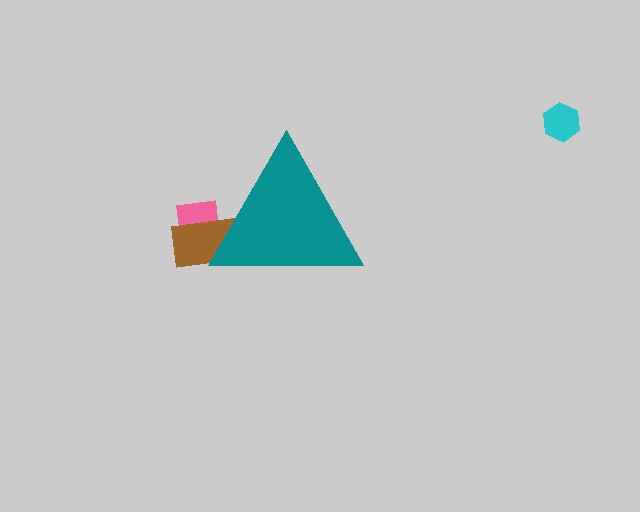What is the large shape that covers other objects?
A teal triangle.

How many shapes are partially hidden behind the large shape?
2 shapes are partially hidden.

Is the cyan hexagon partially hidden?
No, the cyan hexagon is fully visible.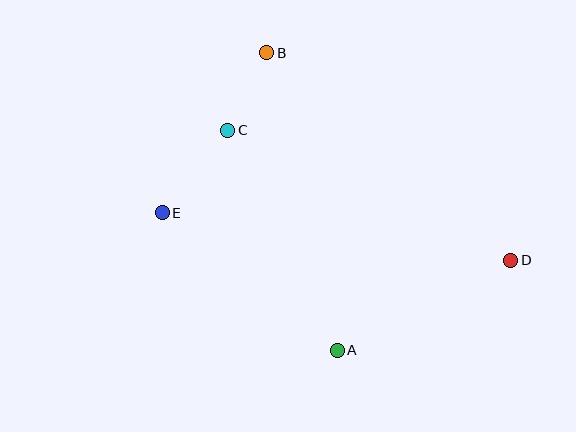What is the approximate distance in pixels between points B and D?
The distance between B and D is approximately 320 pixels.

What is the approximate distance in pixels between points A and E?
The distance between A and E is approximately 222 pixels.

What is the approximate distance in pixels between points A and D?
The distance between A and D is approximately 196 pixels.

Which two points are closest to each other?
Points B and C are closest to each other.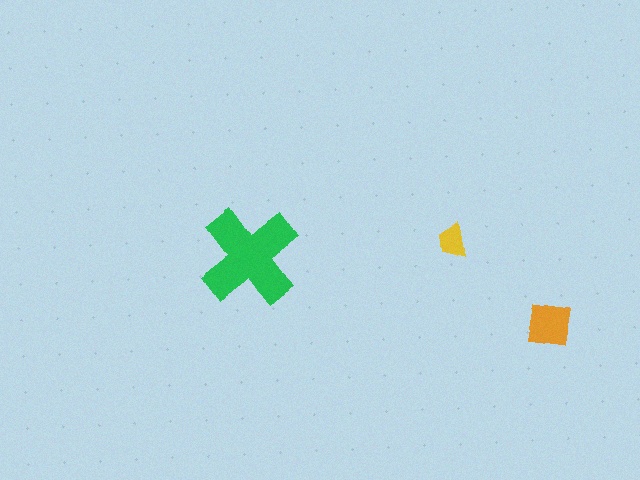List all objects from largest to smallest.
The green cross, the orange square, the yellow trapezoid.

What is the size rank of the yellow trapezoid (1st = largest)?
3rd.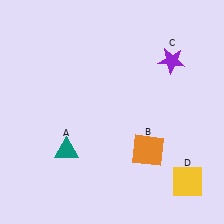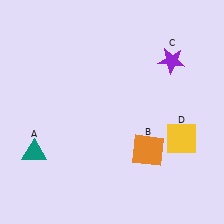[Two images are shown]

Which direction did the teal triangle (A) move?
The teal triangle (A) moved left.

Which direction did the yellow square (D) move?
The yellow square (D) moved up.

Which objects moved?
The objects that moved are: the teal triangle (A), the yellow square (D).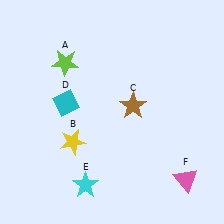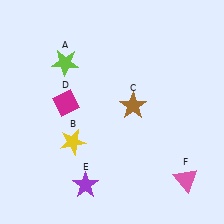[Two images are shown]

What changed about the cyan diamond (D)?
In Image 1, D is cyan. In Image 2, it changed to magenta.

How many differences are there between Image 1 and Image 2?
There are 2 differences between the two images.